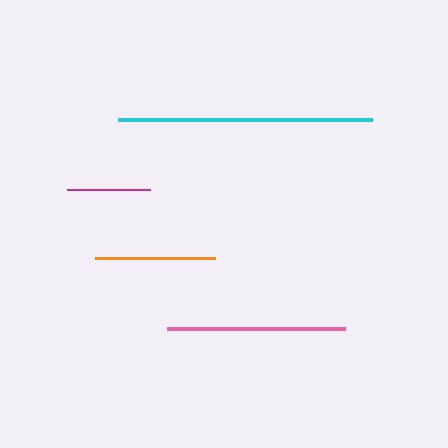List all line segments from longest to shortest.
From longest to shortest: cyan, pink, orange, magenta.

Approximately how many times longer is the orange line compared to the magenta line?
The orange line is approximately 1.5 times the length of the magenta line.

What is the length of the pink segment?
The pink segment is approximately 178 pixels long.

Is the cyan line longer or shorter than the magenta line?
The cyan line is longer than the magenta line.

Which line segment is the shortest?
The magenta line is the shortest at approximately 83 pixels.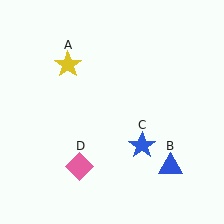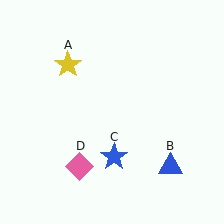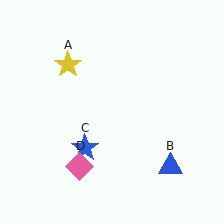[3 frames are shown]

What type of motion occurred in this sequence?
The blue star (object C) rotated clockwise around the center of the scene.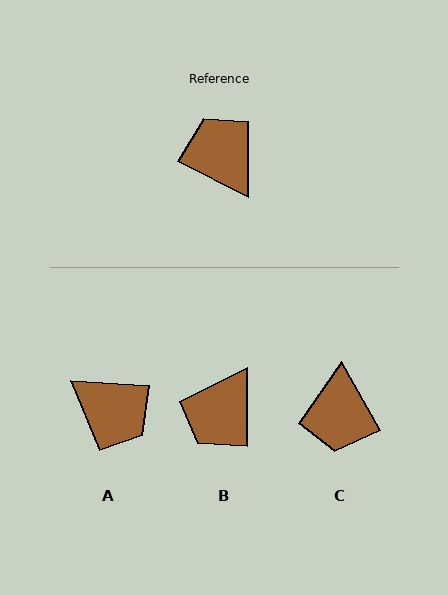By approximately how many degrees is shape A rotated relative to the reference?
Approximately 157 degrees clockwise.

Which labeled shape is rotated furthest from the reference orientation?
A, about 157 degrees away.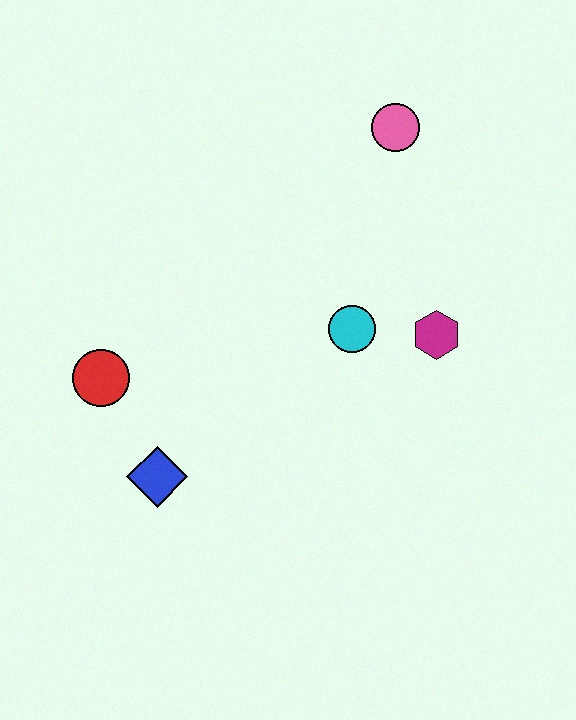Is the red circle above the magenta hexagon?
No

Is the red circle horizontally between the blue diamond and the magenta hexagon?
No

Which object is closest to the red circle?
The blue diamond is closest to the red circle.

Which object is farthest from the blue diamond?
The pink circle is farthest from the blue diamond.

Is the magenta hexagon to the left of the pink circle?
No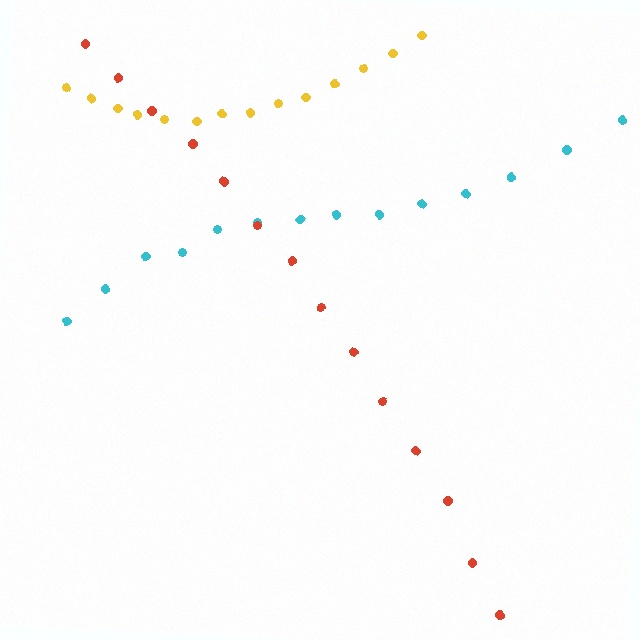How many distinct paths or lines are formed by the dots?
There are 3 distinct paths.